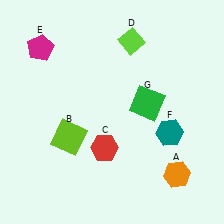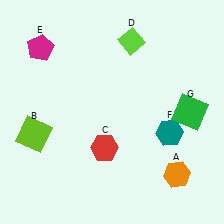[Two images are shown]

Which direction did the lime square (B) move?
The lime square (B) moved left.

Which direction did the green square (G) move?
The green square (G) moved right.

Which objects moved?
The objects that moved are: the lime square (B), the green square (G).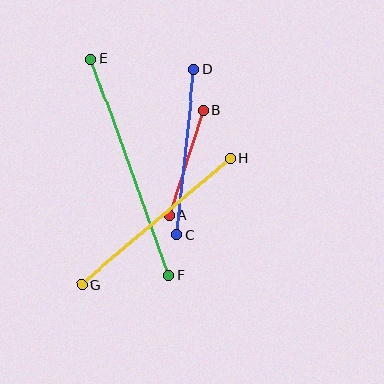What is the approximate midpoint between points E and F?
The midpoint is at approximately (130, 167) pixels.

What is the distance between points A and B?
The distance is approximately 110 pixels.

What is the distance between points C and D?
The distance is approximately 166 pixels.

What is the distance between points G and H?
The distance is approximately 194 pixels.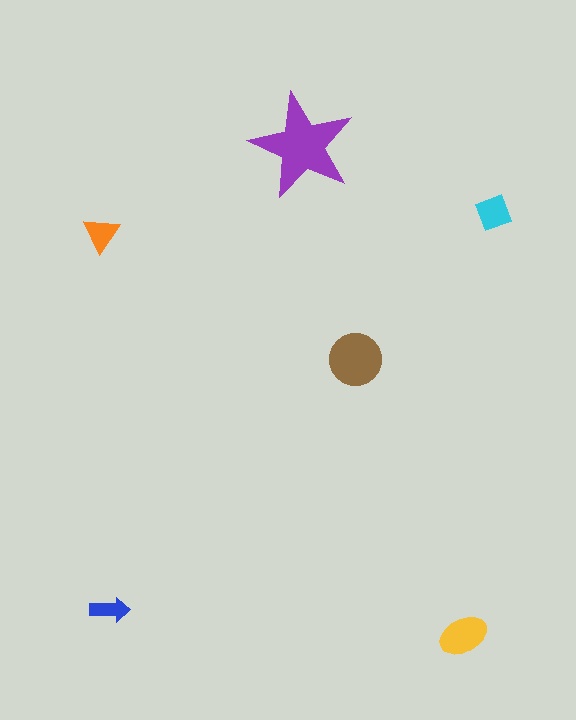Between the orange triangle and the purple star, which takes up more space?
The purple star.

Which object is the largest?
The purple star.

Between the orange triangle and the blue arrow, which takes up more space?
The orange triangle.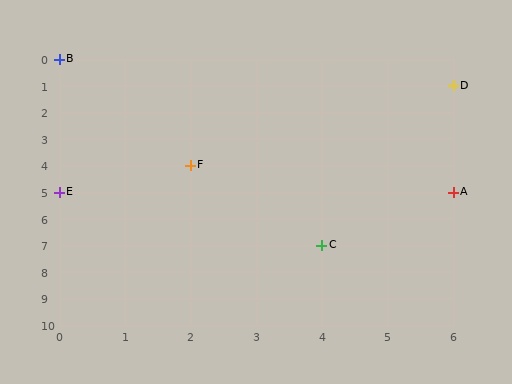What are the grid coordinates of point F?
Point F is at grid coordinates (2, 4).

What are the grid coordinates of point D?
Point D is at grid coordinates (6, 1).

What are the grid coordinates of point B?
Point B is at grid coordinates (0, 0).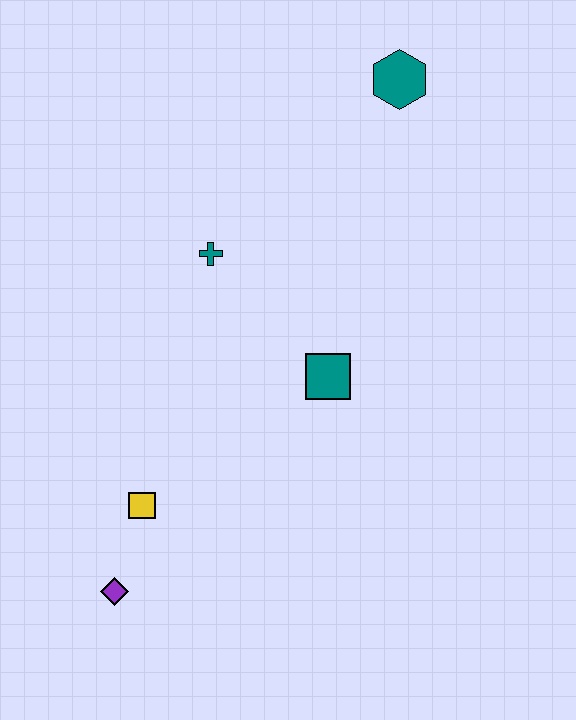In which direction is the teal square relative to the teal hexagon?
The teal square is below the teal hexagon.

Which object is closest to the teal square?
The teal cross is closest to the teal square.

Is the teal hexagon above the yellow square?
Yes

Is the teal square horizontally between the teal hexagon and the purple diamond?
Yes